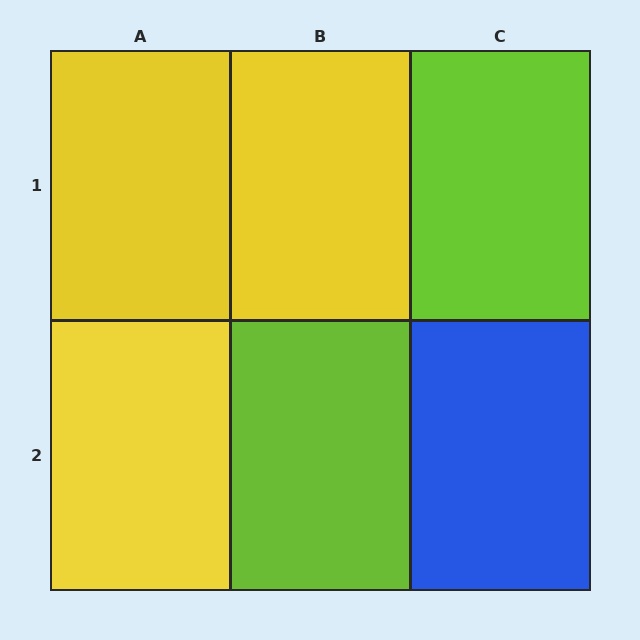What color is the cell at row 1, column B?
Yellow.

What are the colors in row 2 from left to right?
Yellow, lime, blue.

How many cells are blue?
1 cell is blue.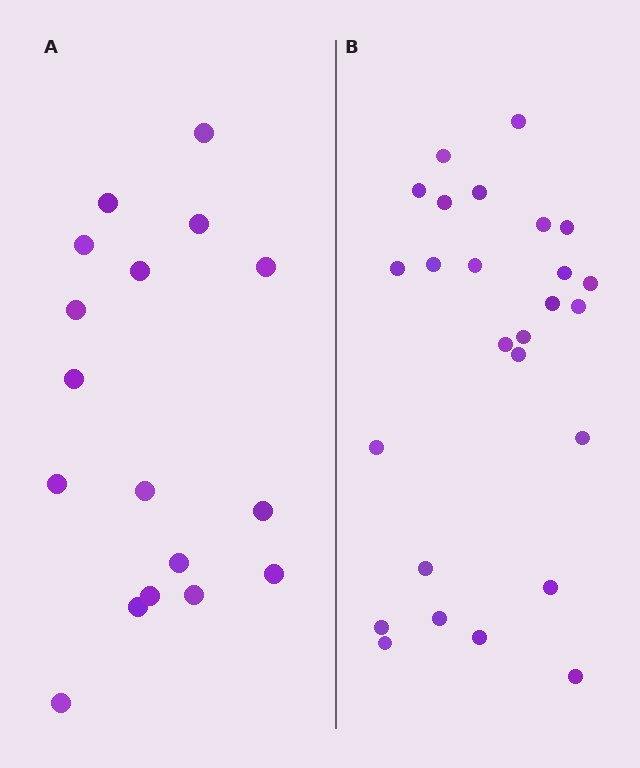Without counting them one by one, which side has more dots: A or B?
Region B (the right region) has more dots.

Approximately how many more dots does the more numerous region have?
Region B has roughly 8 or so more dots than region A.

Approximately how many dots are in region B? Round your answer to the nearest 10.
About 30 dots. (The exact count is 26, which rounds to 30.)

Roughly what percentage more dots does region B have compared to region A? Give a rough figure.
About 55% more.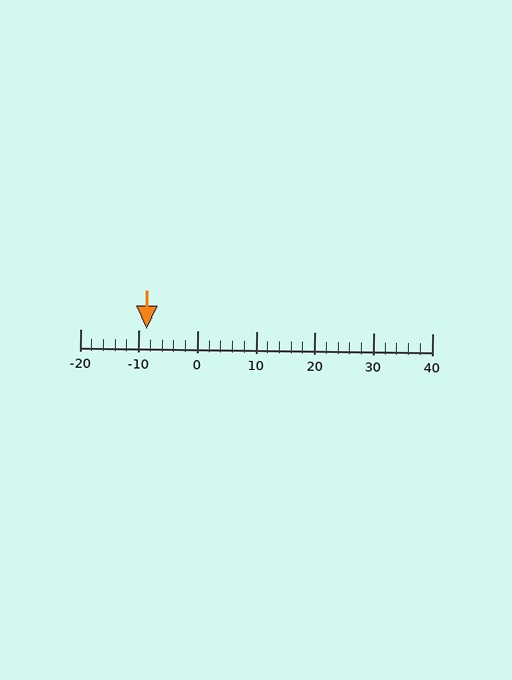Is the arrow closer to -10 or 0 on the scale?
The arrow is closer to -10.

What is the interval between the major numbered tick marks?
The major tick marks are spaced 10 units apart.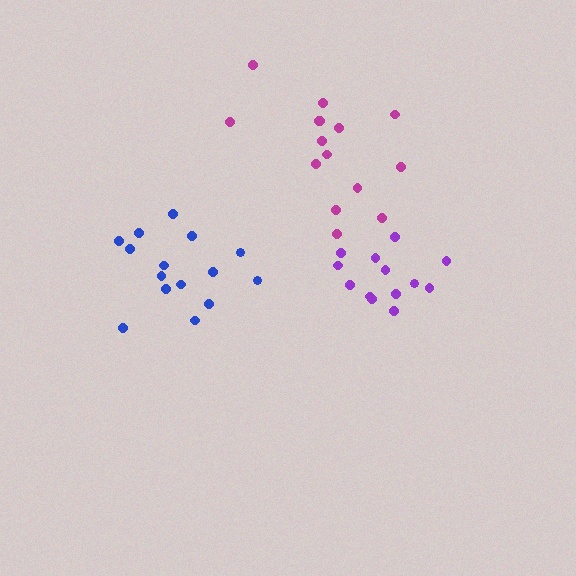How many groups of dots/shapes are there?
There are 3 groups.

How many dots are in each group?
Group 1: 15 dots, Group 2: 13 dots, Group 3: 15 dots (43 total).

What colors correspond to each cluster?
The clusters are colored: blue, purple, magenta.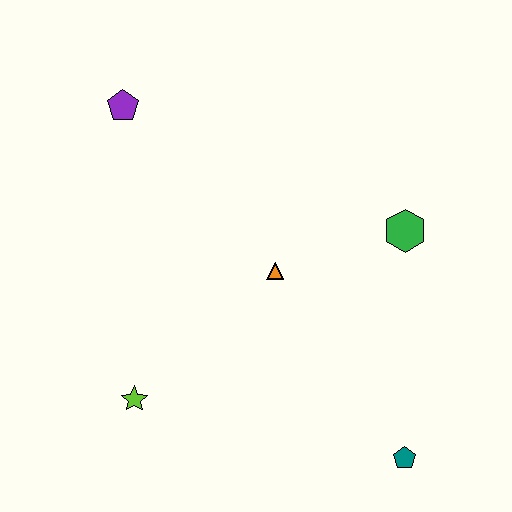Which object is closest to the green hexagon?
The orange triangle is closest to the green hexagon.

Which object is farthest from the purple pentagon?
The teal pentagon is farthest from the purple pentagon.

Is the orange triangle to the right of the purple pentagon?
Yes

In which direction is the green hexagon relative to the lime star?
The green hexagon is to the right of the lime star.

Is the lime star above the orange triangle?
No